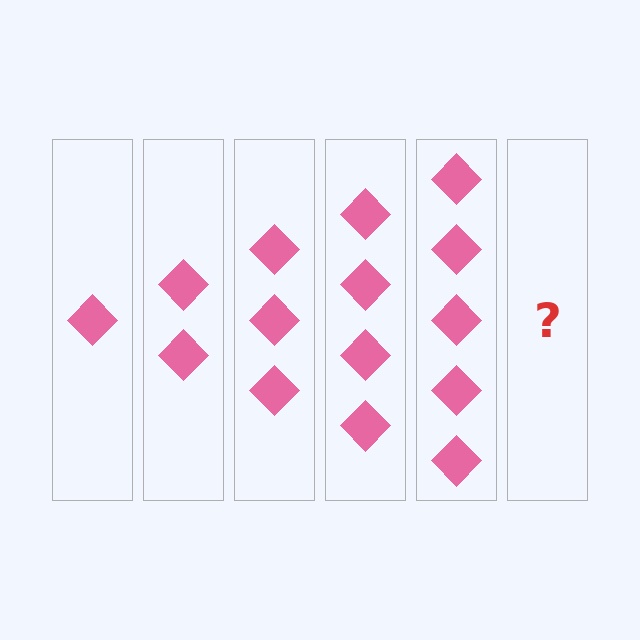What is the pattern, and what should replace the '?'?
The pattern is that each step adds one more diamond. The '?' should be 6 diamonds.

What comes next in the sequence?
The next element should be 6 diamonds.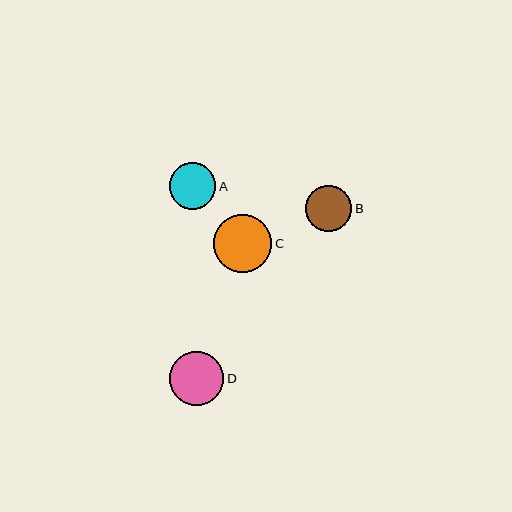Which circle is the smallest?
Circle B is the smallest with a size of approximately 46 pixels.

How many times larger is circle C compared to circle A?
Circle C is approximately 1.2 times the size of circle A.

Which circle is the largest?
Circle C is the largest with a size of approximately 58 pixels.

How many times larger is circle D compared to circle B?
Circle D is approximately 1.2 times the size of circle B.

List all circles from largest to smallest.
From largest to smallest: C, D, A, B.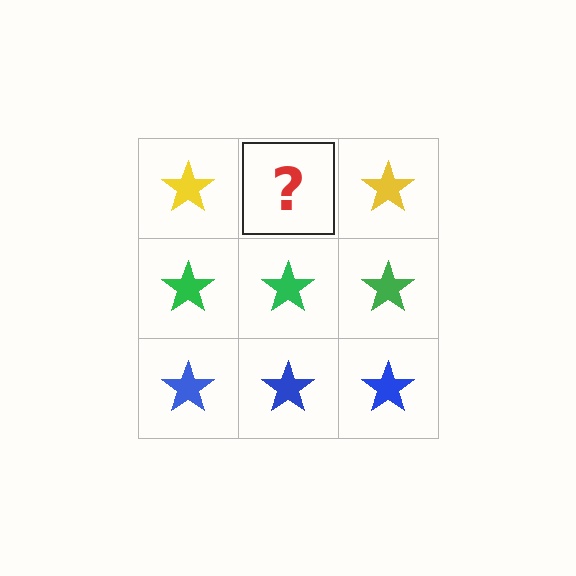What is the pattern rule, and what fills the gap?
The rule is that each row has a consistent color. The gap should be filled with a yellow star.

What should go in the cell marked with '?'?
The missing cell should contain a yellow star.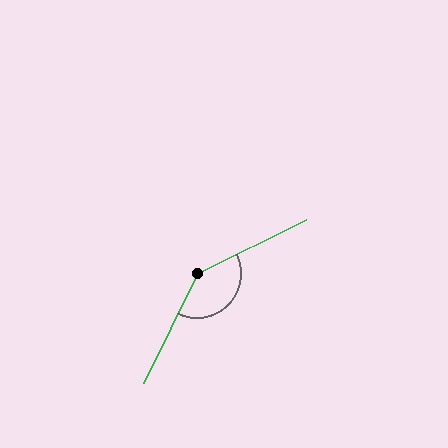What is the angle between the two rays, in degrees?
Approximately 142 degrees.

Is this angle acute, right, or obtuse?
It is obtuse.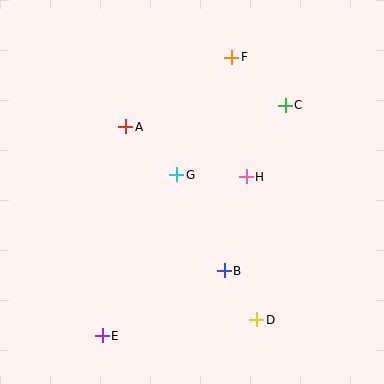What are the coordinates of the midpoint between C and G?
The midpoint between C and G is at (231, 140).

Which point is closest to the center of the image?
Point G at (177, 175) is closest to the center.